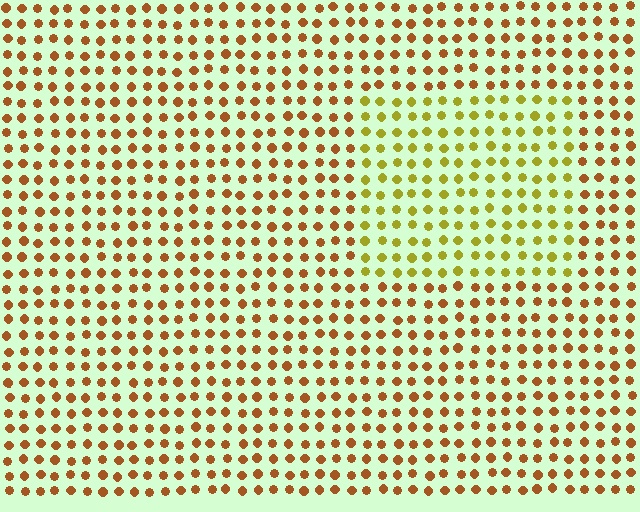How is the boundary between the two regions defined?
The boundary is defined purely by a slight shift in hue (about 39 degrees). Spacing, size, and orientation are identical on both sides.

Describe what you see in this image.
The image is filled with small brown elements in a uniform arrangement. A rectangle-shaped region is visible where the elements are tinted to a slightly different hue, forming a subtle color boundary.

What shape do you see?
I see a rectangle.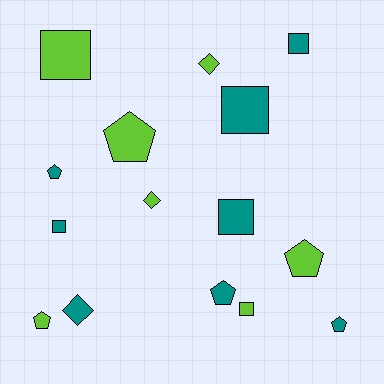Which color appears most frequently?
Teal, with 8 objects.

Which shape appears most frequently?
Pentagon, with 6 objects.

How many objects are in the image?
There are 15 objects.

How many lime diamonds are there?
There are 2 lime diamonds.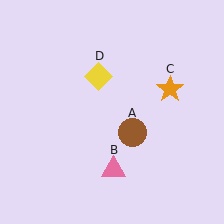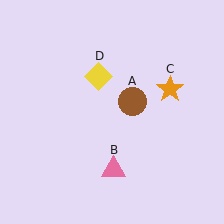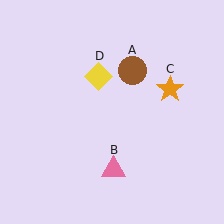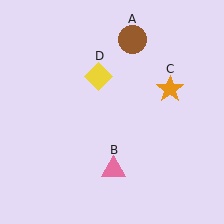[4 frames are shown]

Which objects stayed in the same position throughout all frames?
Pink triangle (object B) and orange star (object C) and yellow diamond (object D) remained stationary.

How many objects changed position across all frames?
1 object changed position: brown circle (object A).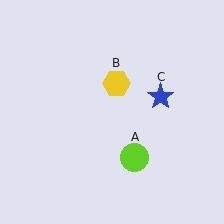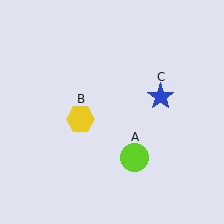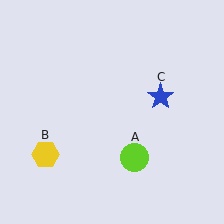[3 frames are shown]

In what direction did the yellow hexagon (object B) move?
The yellow hexagon (object B) moved down and to the left.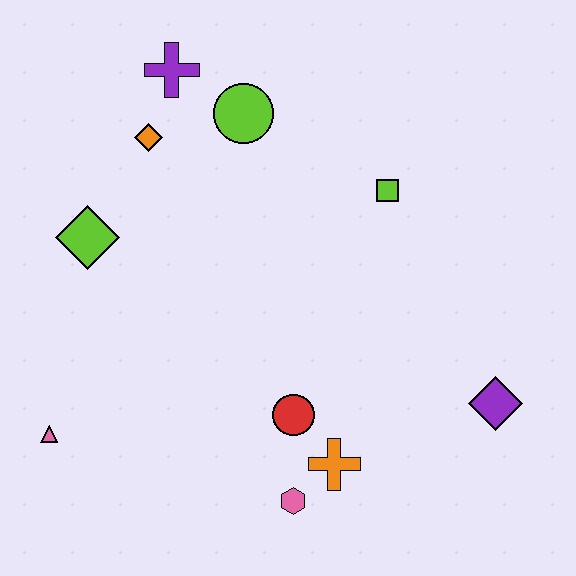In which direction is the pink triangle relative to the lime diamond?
The pink triangle is below the lime diamond.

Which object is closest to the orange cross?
The pink hexagon is closest to the orange cross.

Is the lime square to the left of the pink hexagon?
No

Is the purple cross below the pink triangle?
No